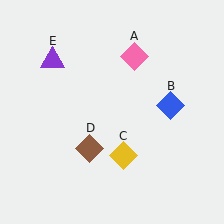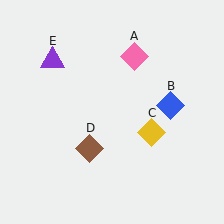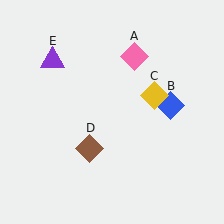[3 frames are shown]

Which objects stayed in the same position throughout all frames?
Pink diamond (object A) and blue diamond (object B) and brown diamond (object D) and purple triangle (object E) remained stationary.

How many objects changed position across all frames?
1 object changed position: yellow diamond (object C).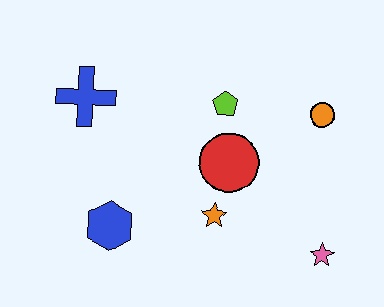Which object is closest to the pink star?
The orange star is closest to the pink star.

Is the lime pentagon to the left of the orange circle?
Yes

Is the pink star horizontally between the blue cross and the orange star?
No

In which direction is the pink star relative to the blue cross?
The pink star is to the right of the blue cross.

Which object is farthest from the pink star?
The blue cross is farthest from the pink star.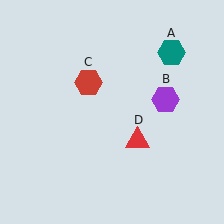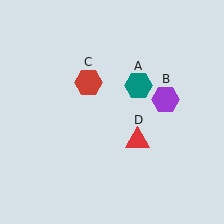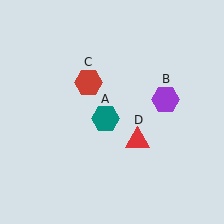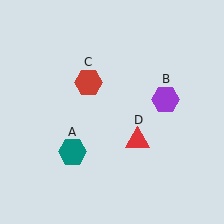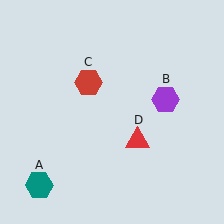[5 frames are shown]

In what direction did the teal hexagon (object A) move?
The teal hexagon (object A) moved down and to the left.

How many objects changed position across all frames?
1 object changed position: teal hexagon (object A).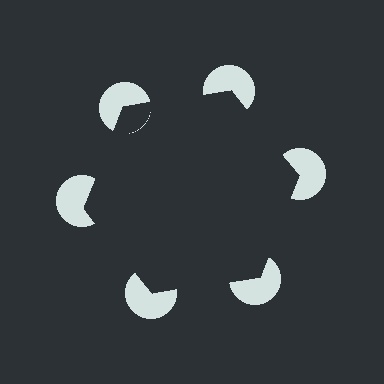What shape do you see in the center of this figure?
An illusory hexagon — its edges are inferred from the aligned wedge cuts in the pac-man discs, not physically drawn.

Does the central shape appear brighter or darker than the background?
It typically appears slightly darker than the background, even though no actual brightness change is drawn.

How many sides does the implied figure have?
6 sides.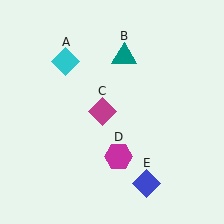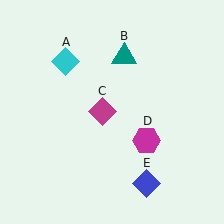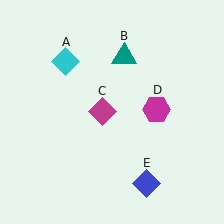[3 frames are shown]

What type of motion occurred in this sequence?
The magenta hexagon (object D) rotated counterclockwise around the center of the scene.